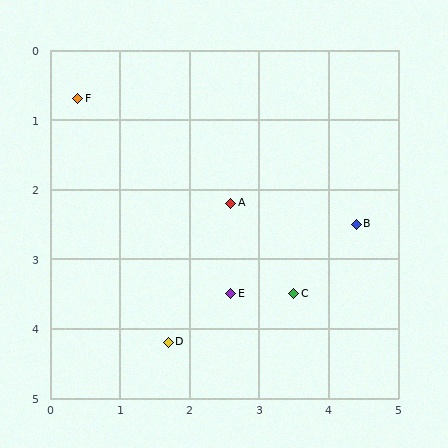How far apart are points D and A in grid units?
Points D and A are about 2.2 grid units apart.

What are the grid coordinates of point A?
Point A is at approximately (2.6, 2.2).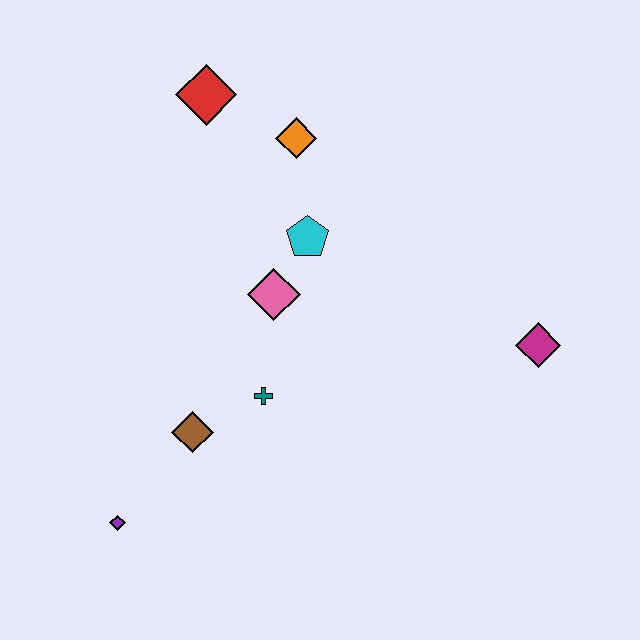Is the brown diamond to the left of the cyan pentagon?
Yes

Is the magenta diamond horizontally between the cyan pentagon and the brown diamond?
No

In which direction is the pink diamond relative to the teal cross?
The pink diamond is above the teal cross.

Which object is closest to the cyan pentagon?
The pink diamond is closest to the cyan pentagon.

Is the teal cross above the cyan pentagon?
No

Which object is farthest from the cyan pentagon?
The purple diamond is farthest from the cyan pentagon.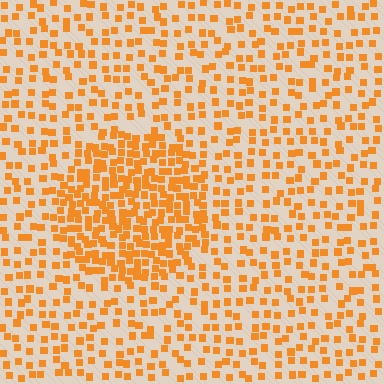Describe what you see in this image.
The image contains small orange elements arranged at two different densities. A circle-shaped region is visible where the elements are more densely packed than the surrounding area.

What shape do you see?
I see a circle.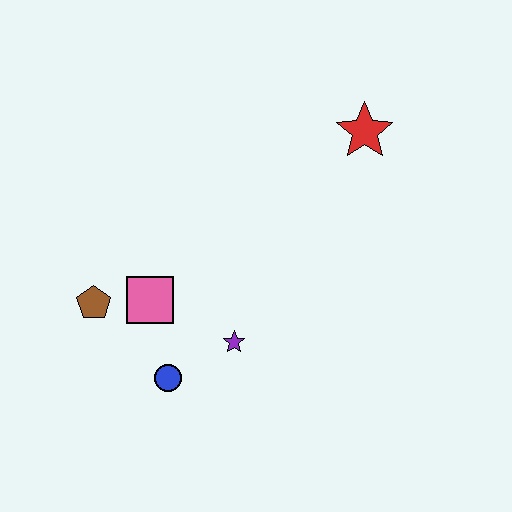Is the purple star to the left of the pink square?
No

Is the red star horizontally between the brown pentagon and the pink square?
No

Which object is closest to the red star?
The purple star is closest to the red star.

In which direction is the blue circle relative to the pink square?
The blue circle is below the pink square.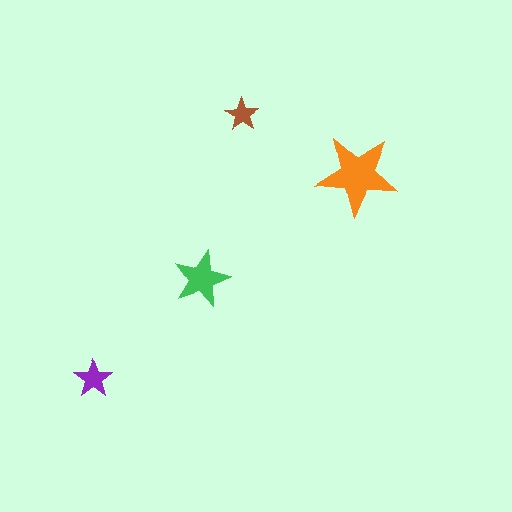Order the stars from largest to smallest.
the orange one, the green one, the purple one, the brown one.